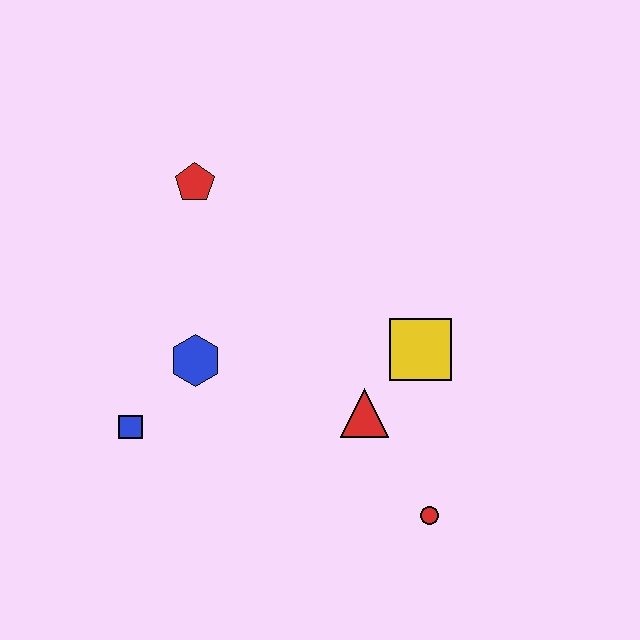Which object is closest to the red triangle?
The yellow square is closest to the red triangle.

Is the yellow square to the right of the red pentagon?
Yes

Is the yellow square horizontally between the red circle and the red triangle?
Yes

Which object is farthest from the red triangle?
The red pentagon is farthest from the red triangle.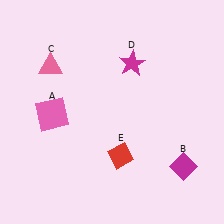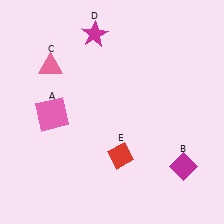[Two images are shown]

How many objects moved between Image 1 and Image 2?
1 object moved between the two images.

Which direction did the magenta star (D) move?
The magenta star (D) moved left.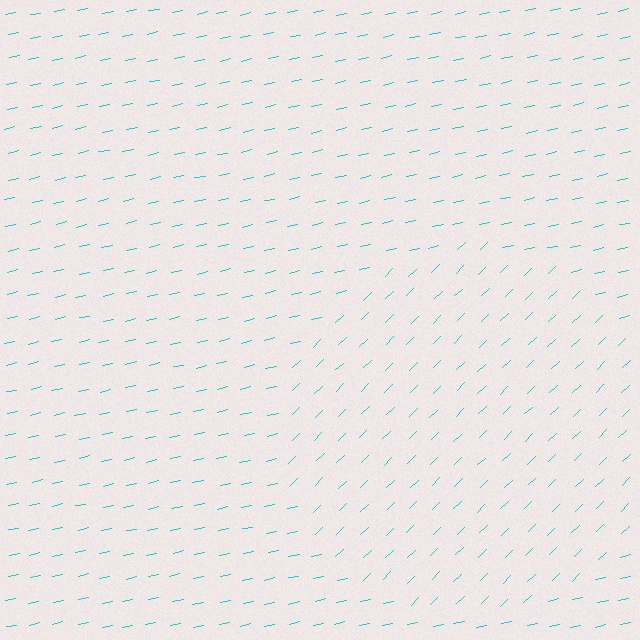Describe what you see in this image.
The image is filled with small cyan line segments. A circle region in the image has lines oriented differently from the surrounding lines, creating a visible texture boundary.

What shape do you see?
I see a circle.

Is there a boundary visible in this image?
Yes, there is a texture boundary formed by a change in line orientation.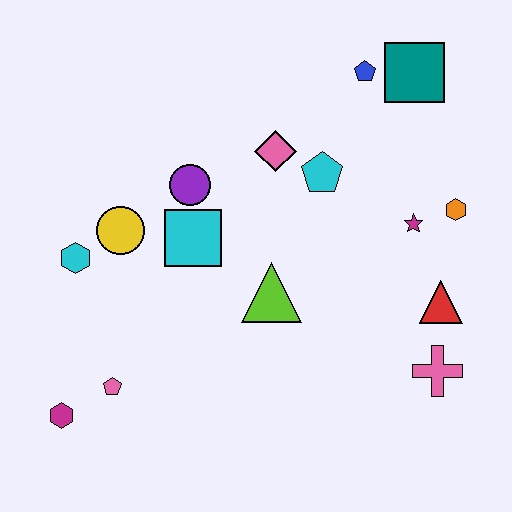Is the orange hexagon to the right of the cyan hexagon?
Yes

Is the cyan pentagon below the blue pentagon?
Yes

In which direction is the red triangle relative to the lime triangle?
The red triangle is to the right of the lime triangle.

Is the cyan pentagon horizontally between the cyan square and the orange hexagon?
Yes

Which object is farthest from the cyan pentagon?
The magenta hexagon is farthest from the cyan pentagon.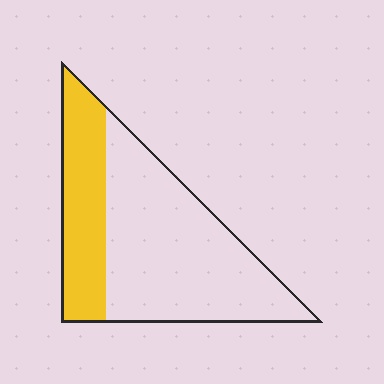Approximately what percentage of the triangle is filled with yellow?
Approximately 30%.